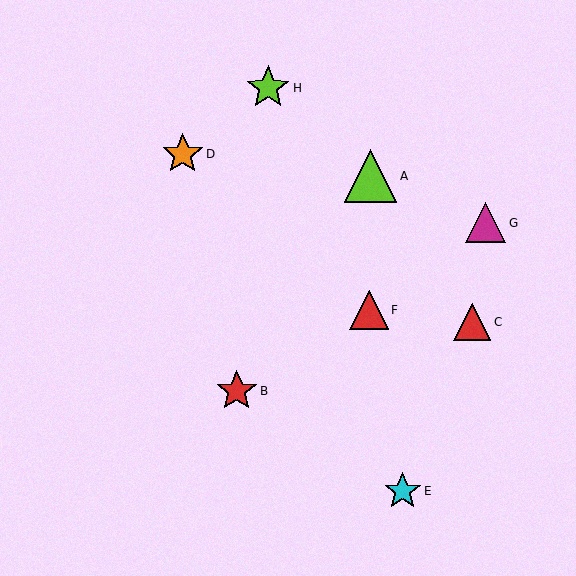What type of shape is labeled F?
Shape F is a red triangle.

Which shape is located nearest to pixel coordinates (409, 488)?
The cyan star (labeled E) at (403, 491) is nearest to that location.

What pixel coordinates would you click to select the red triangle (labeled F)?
Click at (369, 310) to select the red triangle F.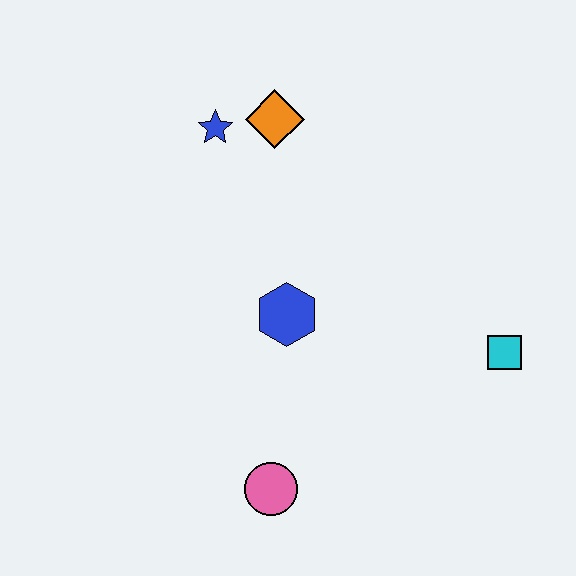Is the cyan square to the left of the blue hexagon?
No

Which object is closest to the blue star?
The orange diamond is closest to the blue star.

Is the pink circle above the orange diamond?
No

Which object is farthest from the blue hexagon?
The cyan square is farthest from the blue hexagon.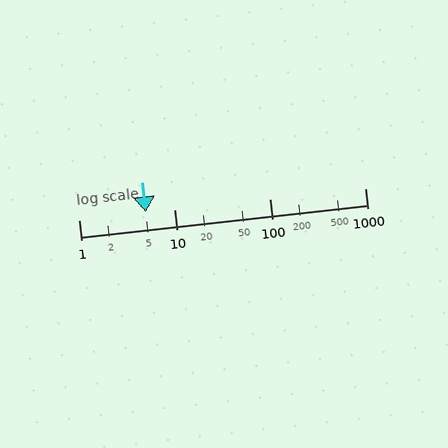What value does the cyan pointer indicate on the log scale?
The pointer indicates approximately 5.1.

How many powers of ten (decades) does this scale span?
The scale spans 3 decades, from 1 to 1000.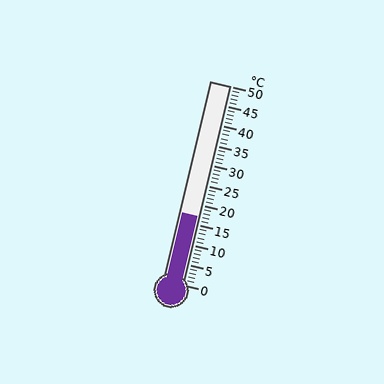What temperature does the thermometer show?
The thermometer shows approximately 17°C.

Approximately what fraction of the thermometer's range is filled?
The thermometer is filled to approximately 35% of its range.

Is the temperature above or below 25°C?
The temperature is below 25°C.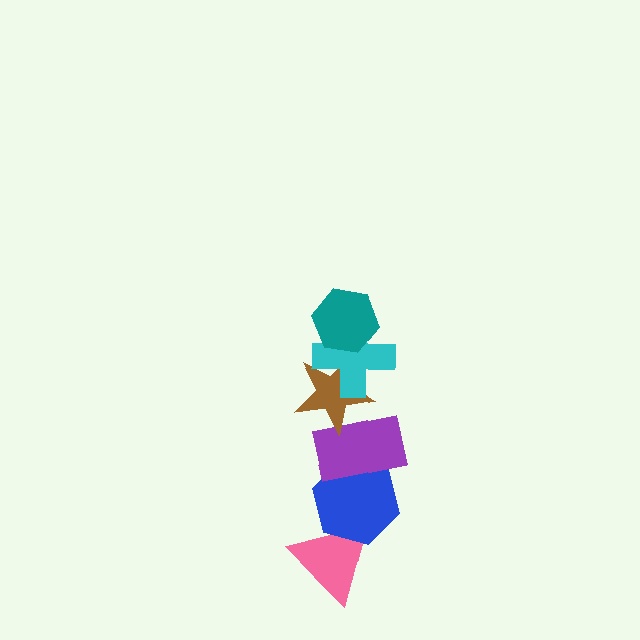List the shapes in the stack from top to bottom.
From top to bottom: the teal hexagon, the cyan cross, the brown star, the purple rectangle, the blue hexagon, the pink triangle.